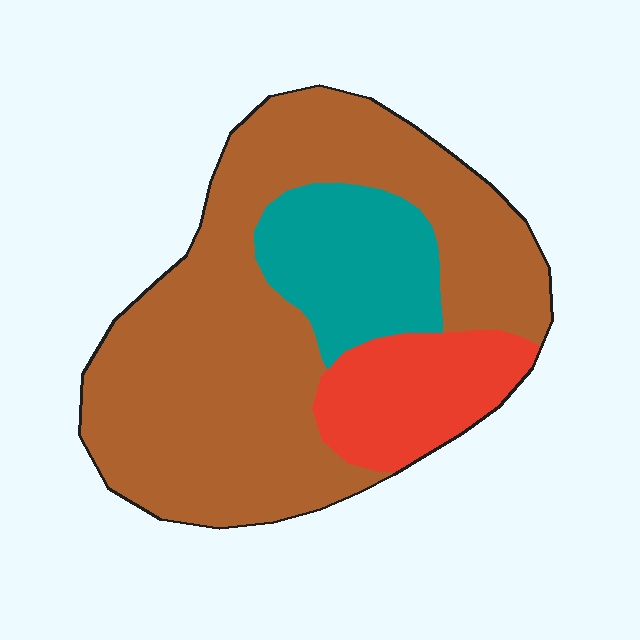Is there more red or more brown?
Brown.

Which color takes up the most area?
Brown, at roughly 65%.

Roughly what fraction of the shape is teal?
Teal takes up between a sixth and a third of the shape.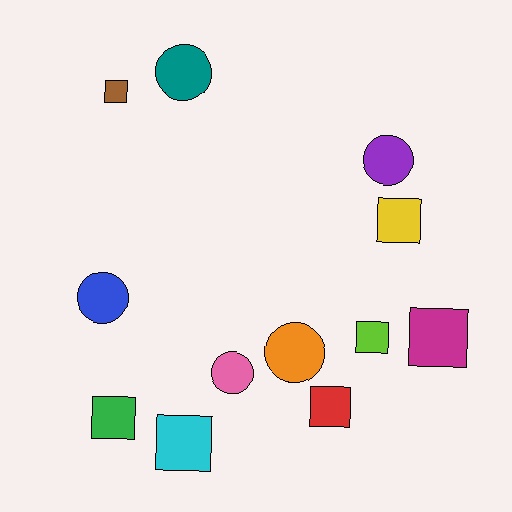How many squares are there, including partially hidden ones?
There are 7 squares.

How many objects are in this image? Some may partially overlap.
There are 12 objects.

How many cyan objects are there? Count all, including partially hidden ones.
There is 1 cyan object.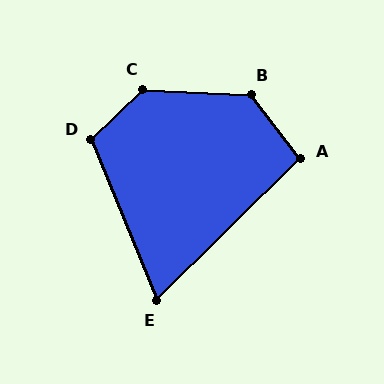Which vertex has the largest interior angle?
C, at approximately 133 degrees.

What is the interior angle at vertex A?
Approximately 97 degrees (obtuse).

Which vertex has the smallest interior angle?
E, at approximately 68 degrees.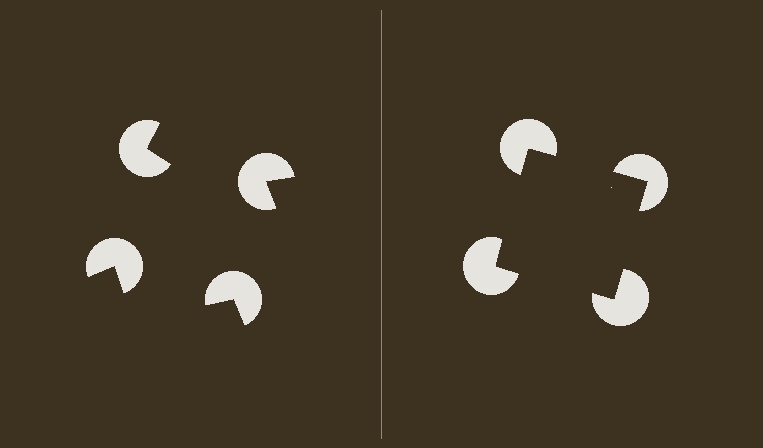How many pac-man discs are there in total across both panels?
8 — 4 on each side.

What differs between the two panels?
The pac-man discs are positioned identically on both sides; only the wedge orientations differ. On the right they align to a square; on the left they are misaligned.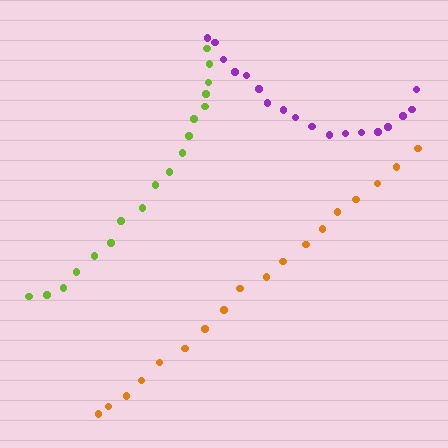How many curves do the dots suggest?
There are 3 distinct paths.